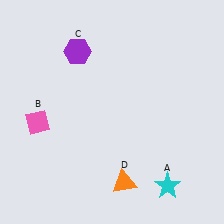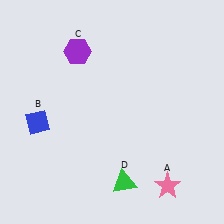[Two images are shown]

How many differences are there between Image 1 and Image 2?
There are 3 differences between the two images.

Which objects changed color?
A changed from cyan to pink. B changed from pink to blue. D changed from orange to green.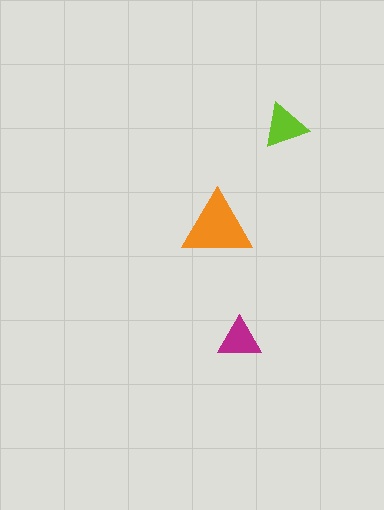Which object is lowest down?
The magenta triangle is bottommost.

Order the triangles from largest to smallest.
the orange one, the lime one, the magenta one.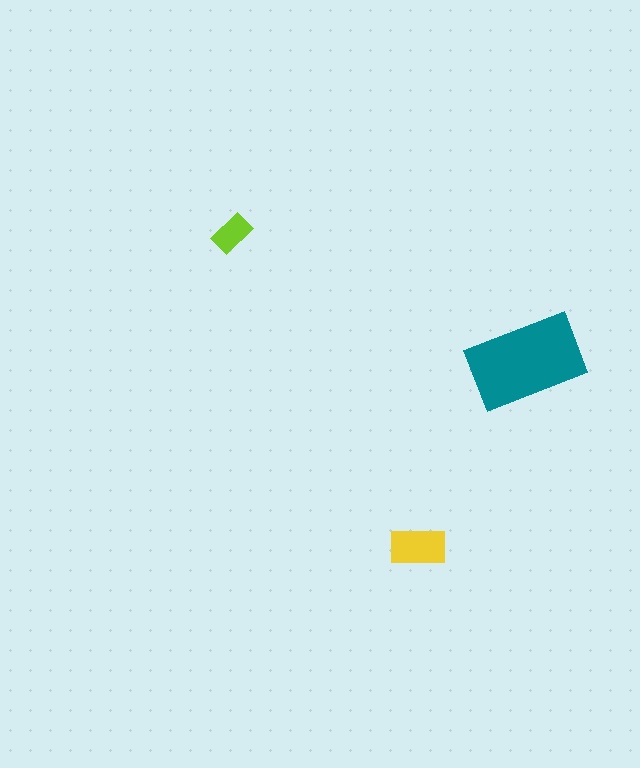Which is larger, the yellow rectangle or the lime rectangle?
The yellow one.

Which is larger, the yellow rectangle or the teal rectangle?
The teal one.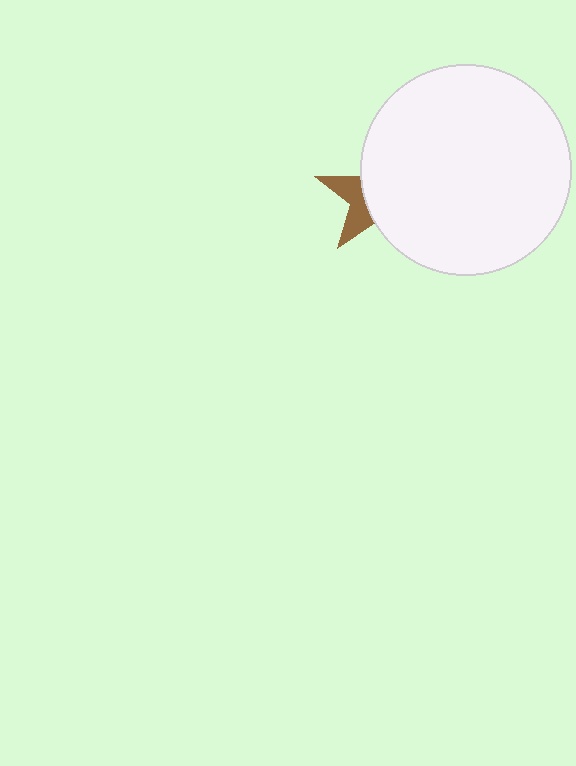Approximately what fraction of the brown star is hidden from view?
Roughly 66% of the brown star is hidden behind the white circle.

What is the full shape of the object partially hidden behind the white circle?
The partially hidden object is a brown star.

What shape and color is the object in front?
The object in front is a white circle.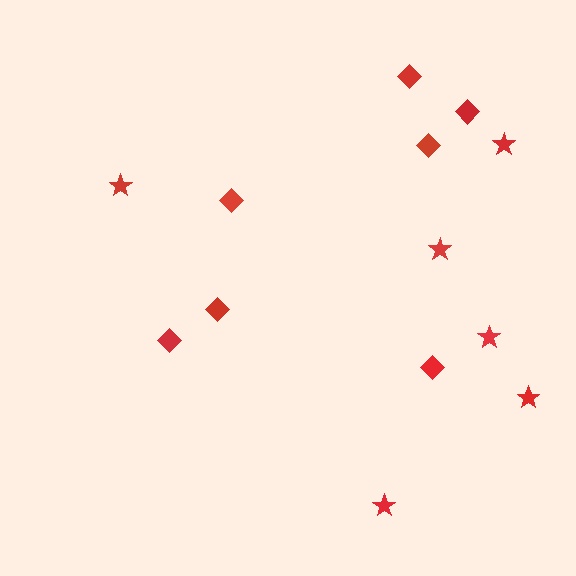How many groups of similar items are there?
There are 2 groups: one group of stars (6) and one group of diamonds (7).